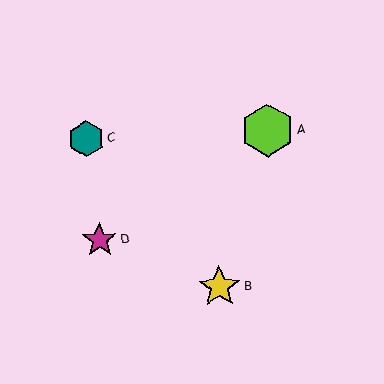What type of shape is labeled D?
Shape D is a magenta star.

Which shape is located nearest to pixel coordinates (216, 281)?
The yellow star (labeled B) at (219, 287) is nearest to that location.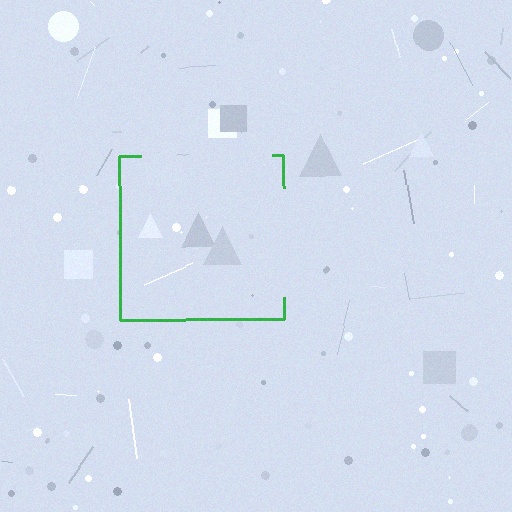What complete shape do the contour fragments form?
The contour fragments form a square.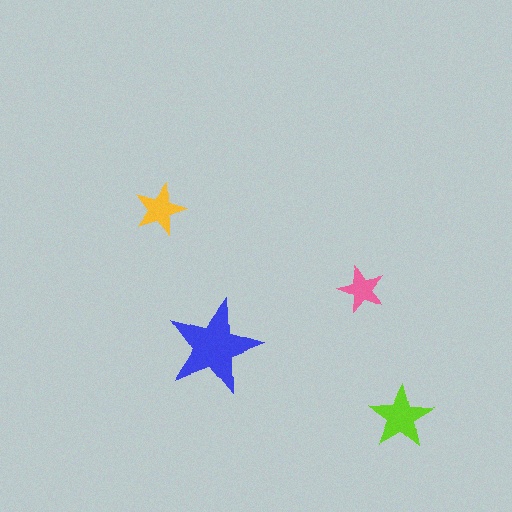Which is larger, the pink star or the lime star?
The lime one.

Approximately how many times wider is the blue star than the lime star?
About 1.5 times wider.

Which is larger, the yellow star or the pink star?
The yellow one.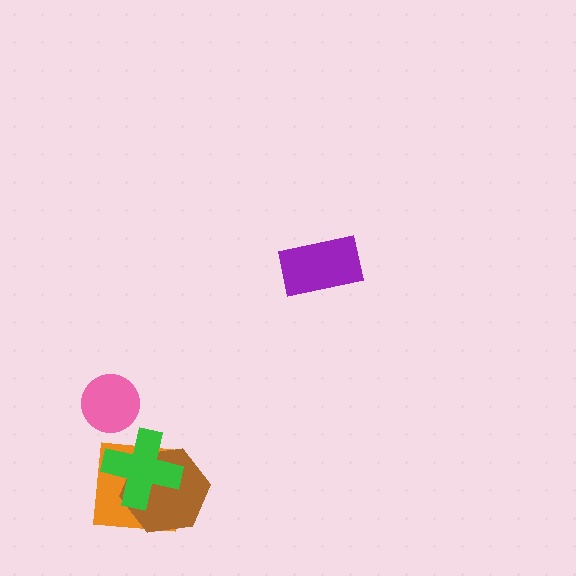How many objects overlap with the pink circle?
0 objects overlap with the pink circle.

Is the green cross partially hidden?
No, no other shape covers it.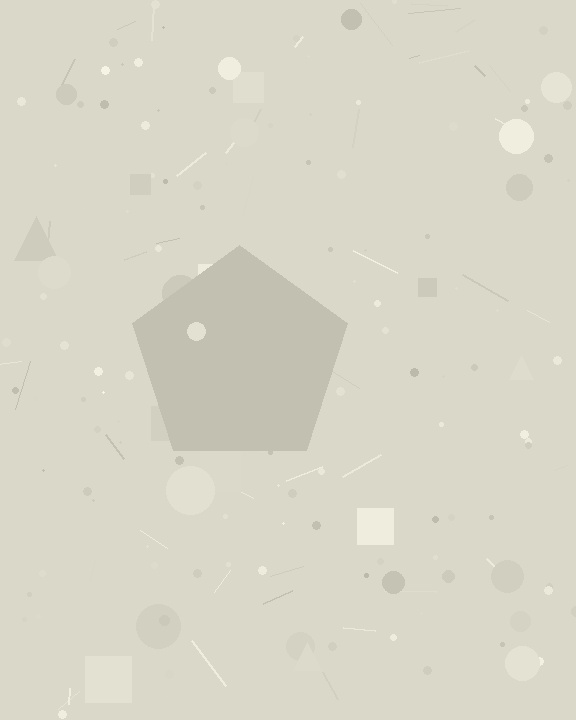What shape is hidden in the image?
A pentagon is hidden in the image.